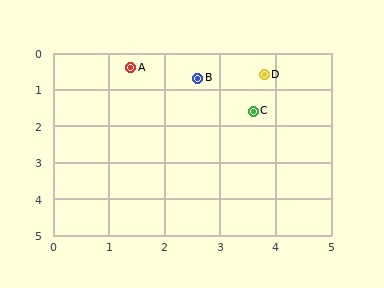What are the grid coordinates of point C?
Point C is at approximately (3.6, 1.6).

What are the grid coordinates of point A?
Point A is at approximately (1.4, 0.4).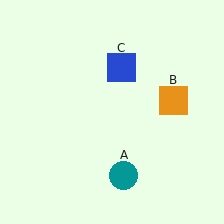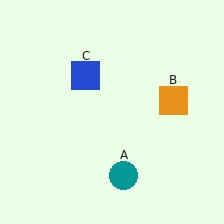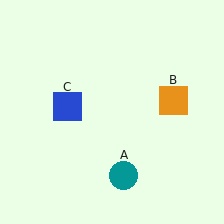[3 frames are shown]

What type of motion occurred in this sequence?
The blue square (object C) rotated counterclockwise around the center of the scene.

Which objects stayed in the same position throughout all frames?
Teal circle (object A) and orange square (object B) remained stationary.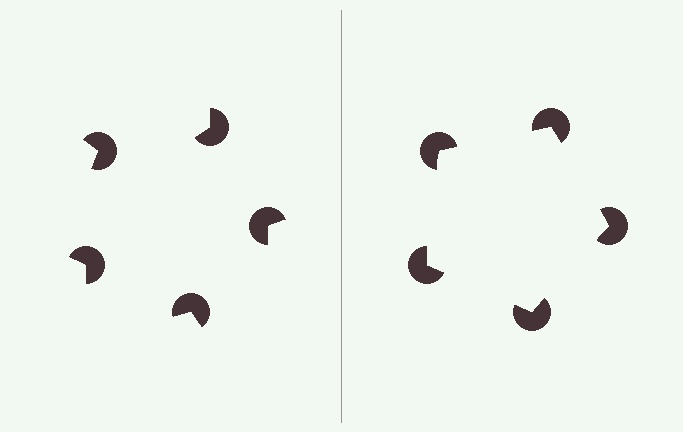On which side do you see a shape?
An illusory pentagon appears on the right side. On the left side the wedge cuts are rotated, so no coherent shape forms.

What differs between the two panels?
The pac-man discs are positioned identically on both sides; only the wedge orientations differ. On the right they align to a pentagon; on the left they are misaligned.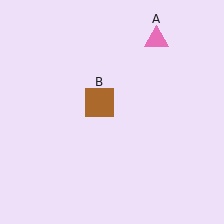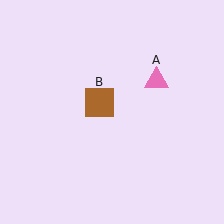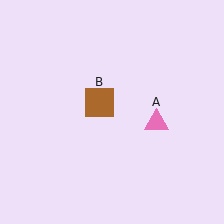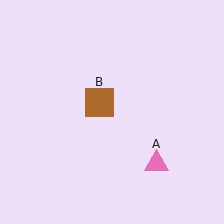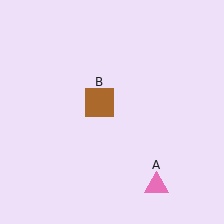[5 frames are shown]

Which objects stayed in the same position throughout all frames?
Brown square (object B) remained stationary.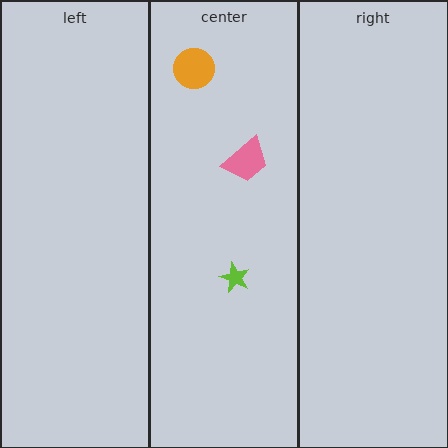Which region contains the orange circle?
The center region.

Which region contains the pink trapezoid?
The center region.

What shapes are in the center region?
The lime star, the pink trapezoid, the orange circle.